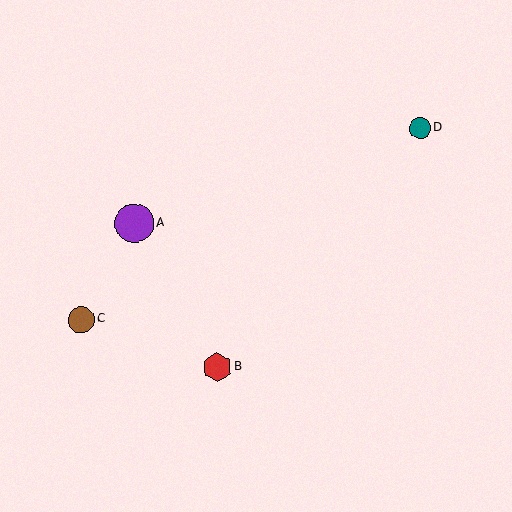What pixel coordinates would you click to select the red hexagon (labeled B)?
Click at (217, 367) to select the red hexagon B.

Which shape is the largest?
The purple circle (labeled A) is the largest.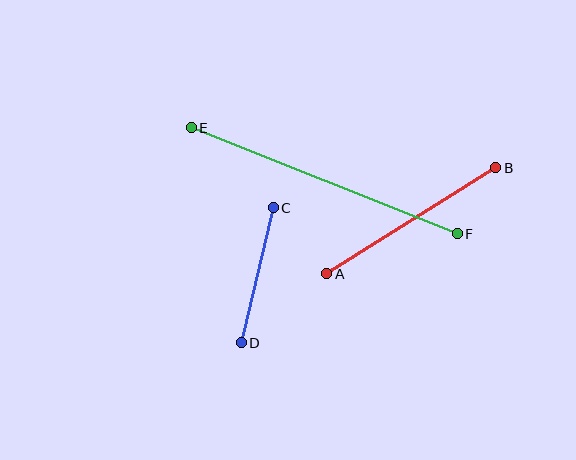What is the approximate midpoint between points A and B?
The midpoint is at approximately (411, 221) pixels.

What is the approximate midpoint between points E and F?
The midpoint is at approximately (324, 181) pixels.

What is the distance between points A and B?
The distance is approximately 200 pixels.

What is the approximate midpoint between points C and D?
The midpoint is at approximately (257, 275) pixels.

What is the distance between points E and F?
The distance is approximately 286 pixels.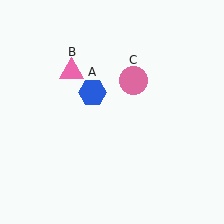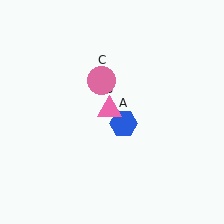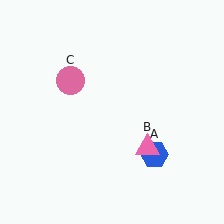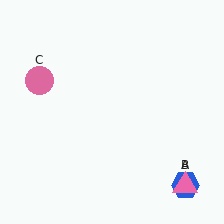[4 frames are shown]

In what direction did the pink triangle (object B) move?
The pink triangle (object B) moved down and to the right.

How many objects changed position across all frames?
3 objects changed position: blue hexagon (object A), pink triangle (object B), pink circle (object C).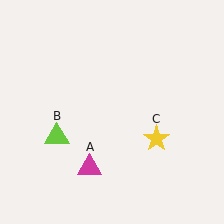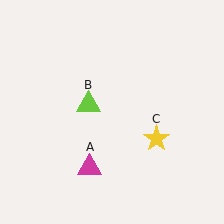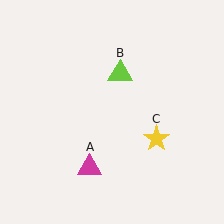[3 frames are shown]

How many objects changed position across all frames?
1 object changed position: lime triangle (object B).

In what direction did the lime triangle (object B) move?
The lime triangle (object B) moved up and to the right.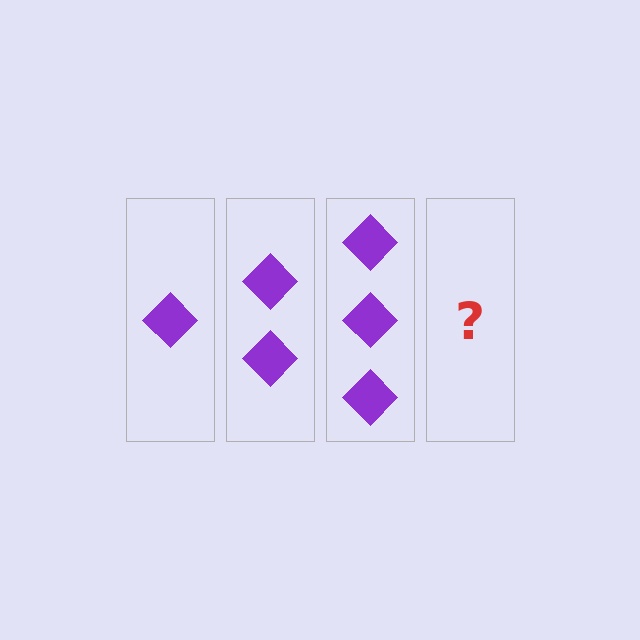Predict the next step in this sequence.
The next step is 4 diamonds.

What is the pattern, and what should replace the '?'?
The pattern is that each step adds one more diamond. The '?' should be 4 diamonds.